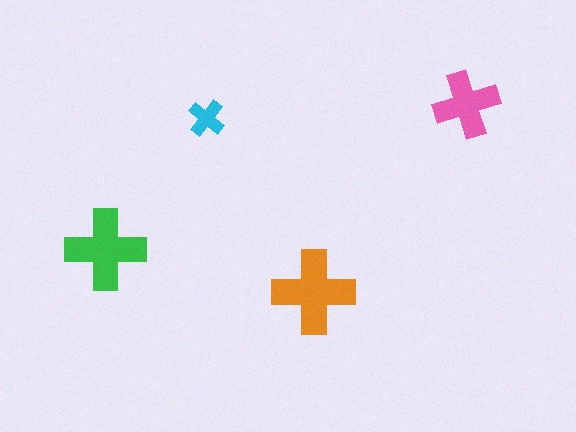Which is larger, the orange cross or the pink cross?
The orange one.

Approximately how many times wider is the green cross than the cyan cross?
About 2 times wider.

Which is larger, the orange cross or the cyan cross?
The orange one.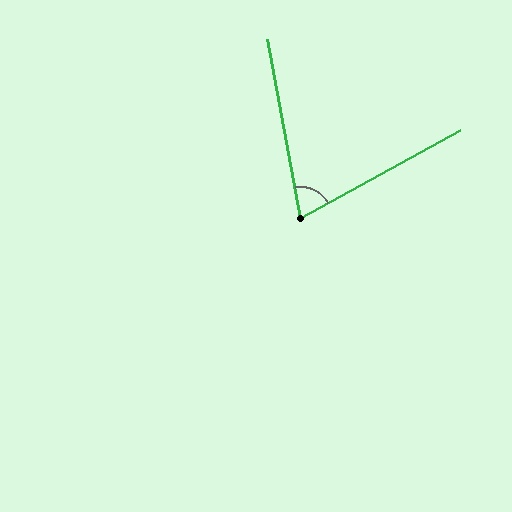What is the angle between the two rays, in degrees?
Approximately 72 degrees.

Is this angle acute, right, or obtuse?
It is acute.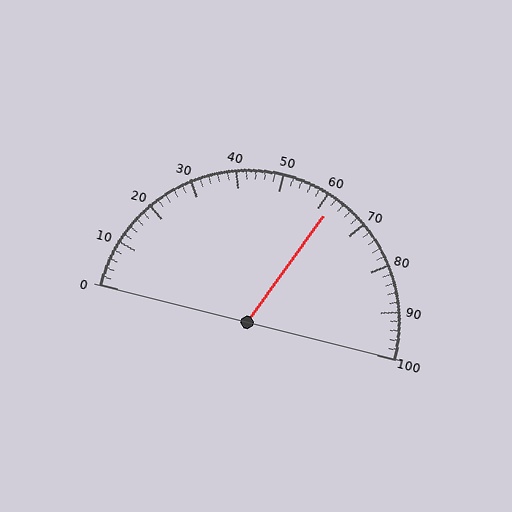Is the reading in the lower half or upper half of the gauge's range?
The reading is in the upper half of the range (0 to 100).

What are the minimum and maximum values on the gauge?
The gauge ranges from 0 to 100.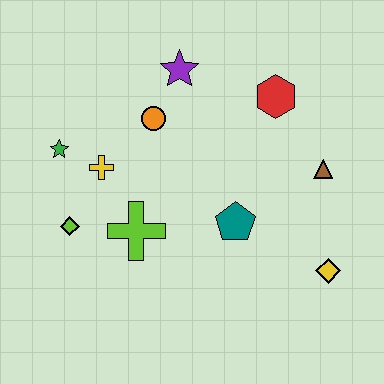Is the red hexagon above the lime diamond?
Yes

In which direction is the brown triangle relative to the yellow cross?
The brown triangle is to the right of the yellow cross.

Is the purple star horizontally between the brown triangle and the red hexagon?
No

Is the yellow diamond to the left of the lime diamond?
No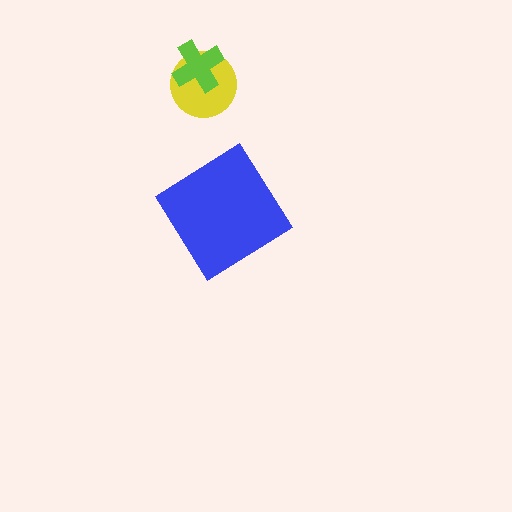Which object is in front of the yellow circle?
The lime cross is in front of the yellow circle.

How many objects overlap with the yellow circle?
1 object overlaps with the yellow circle.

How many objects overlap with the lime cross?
1 object overlaps with the lime cross.